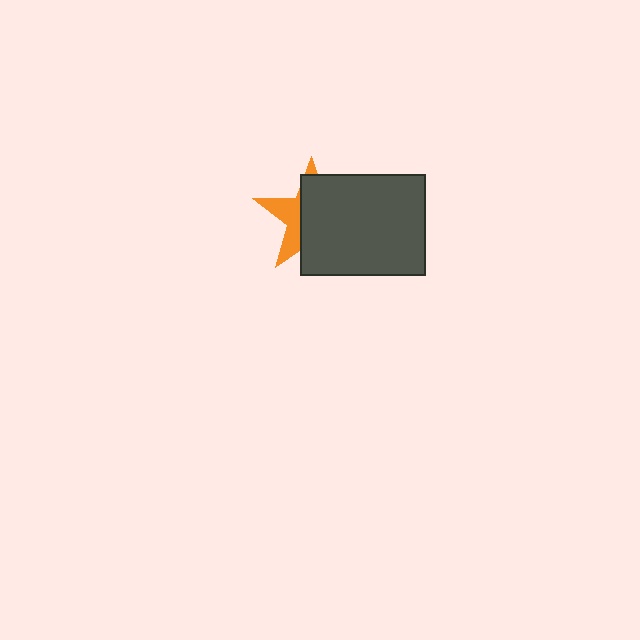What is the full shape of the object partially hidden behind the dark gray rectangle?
The partially hidden object is an orange star.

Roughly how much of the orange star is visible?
A small part of it is visible (roughly 34%).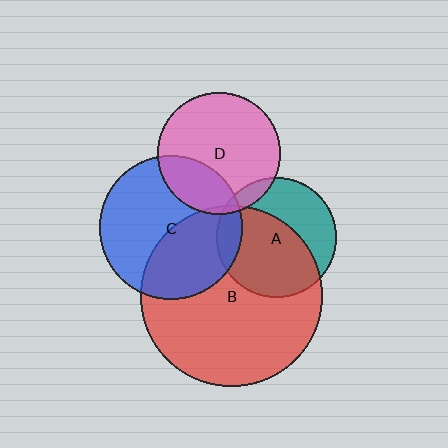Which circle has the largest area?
Circle B (red).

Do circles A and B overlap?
Yes.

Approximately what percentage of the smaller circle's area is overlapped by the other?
Approximately 60%.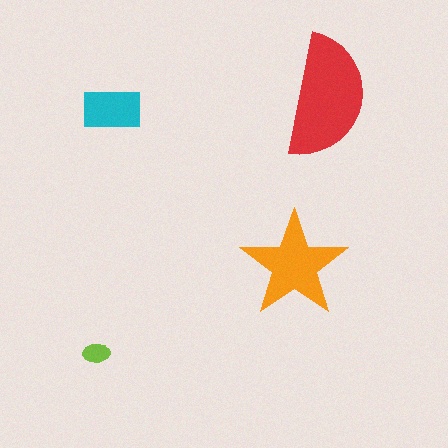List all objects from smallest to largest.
The lime ellipse, the cyan rectangle, the orange star, the red semicircle.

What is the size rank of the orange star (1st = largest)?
2nd.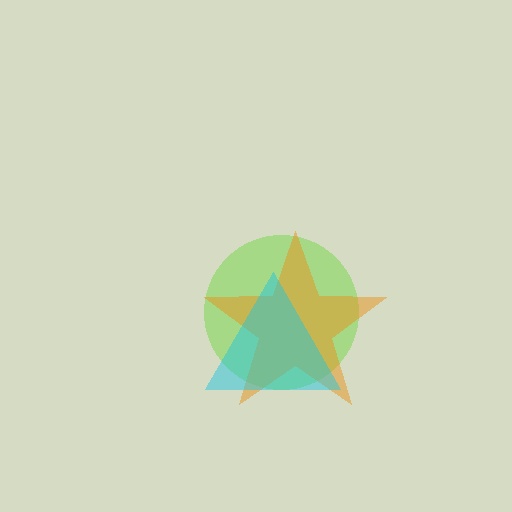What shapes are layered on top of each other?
The layered shapes are: a lime circle, an orange star, a cyan triangle.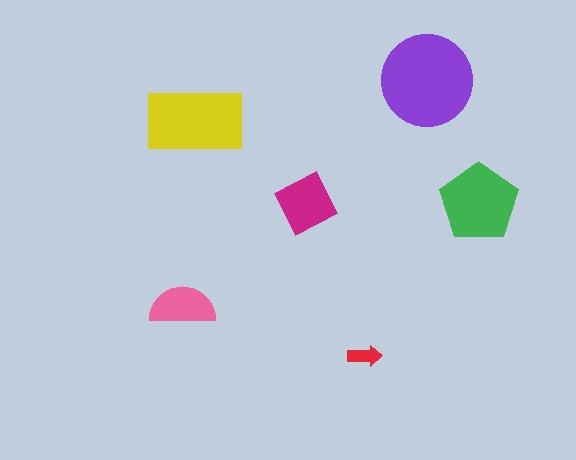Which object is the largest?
The purple circle.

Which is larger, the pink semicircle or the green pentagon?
The green pentagon.